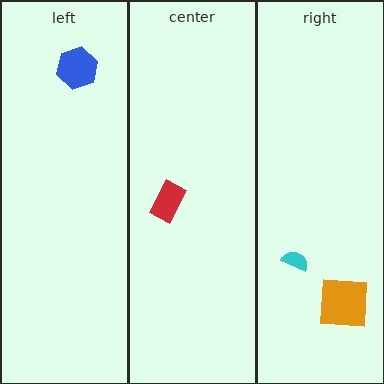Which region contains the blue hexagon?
The left region.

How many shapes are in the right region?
2.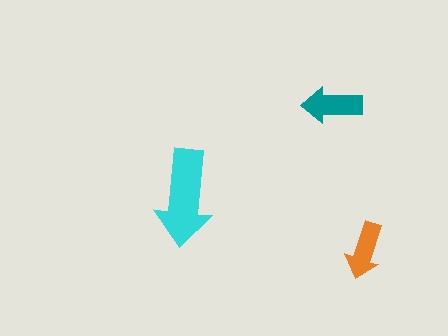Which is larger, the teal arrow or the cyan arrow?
The cyan one.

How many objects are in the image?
There are 3 objects in the image.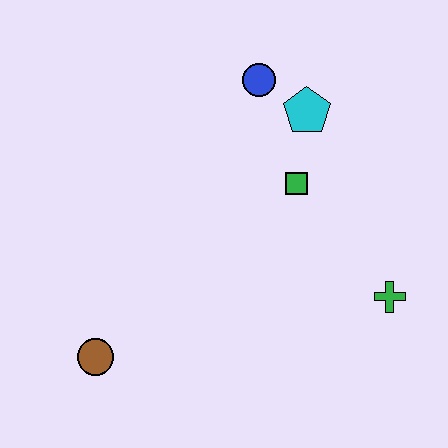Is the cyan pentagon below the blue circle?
Yes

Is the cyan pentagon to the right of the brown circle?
Yes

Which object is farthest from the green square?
The brown circle is farthest from the green square.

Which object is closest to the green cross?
The green square is closest to the green cross.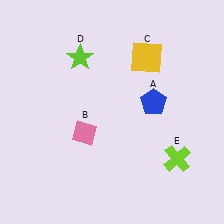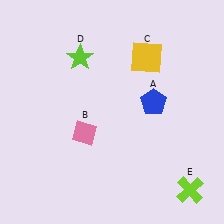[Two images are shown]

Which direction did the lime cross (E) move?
The lime cross (E) moved down.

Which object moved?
The lime cross (E) moved down.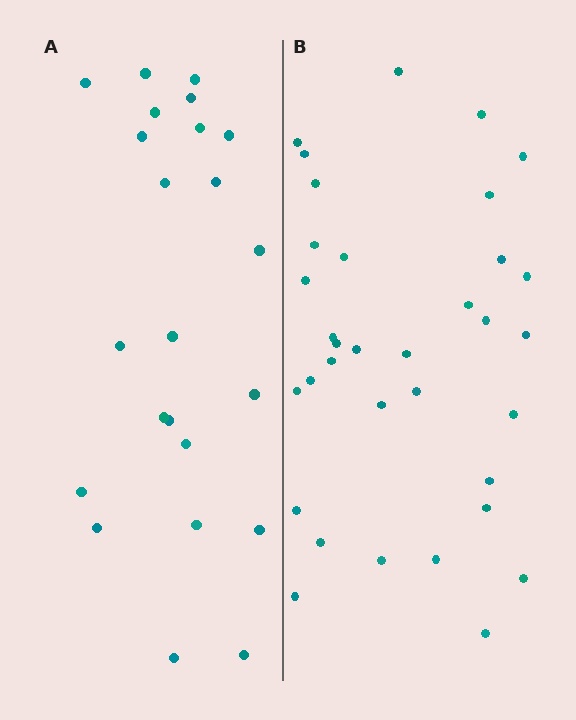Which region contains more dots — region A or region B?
Region B (the right region) has more dots.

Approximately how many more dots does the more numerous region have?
Region B has roughly 12 or so more dots than region A.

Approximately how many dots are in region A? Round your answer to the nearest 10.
About 20 dots. (The exact count is 23, which rounds to 20.)